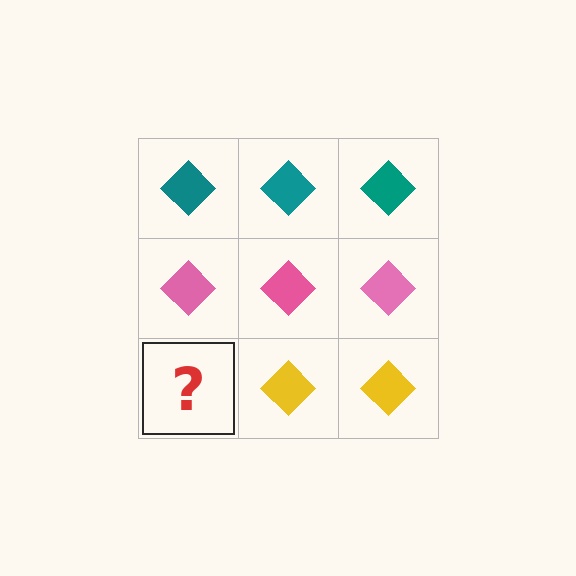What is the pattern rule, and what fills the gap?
The rule is that each row has a consistent color. The gap should be filled with a yellow diamond.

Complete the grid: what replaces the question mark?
The question mark should be replaced with a yellow diamond.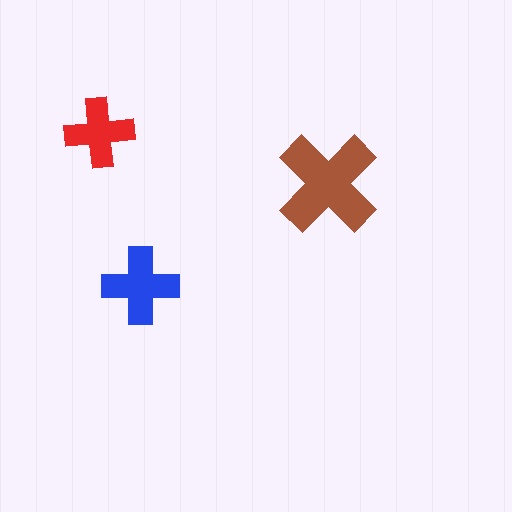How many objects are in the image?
There are 3 objects in the image.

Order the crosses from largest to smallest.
the brown one, the blue one, the red one.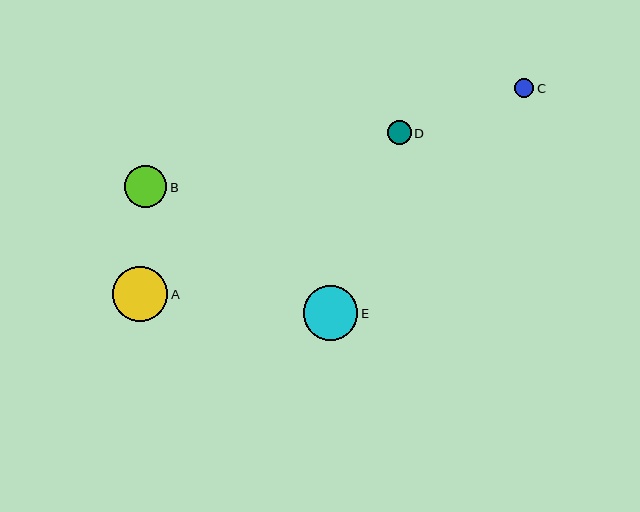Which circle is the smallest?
Circle C is the smallest with a size of approximately 19 pixels.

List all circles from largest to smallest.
From largest to smallest: A, E, B, D, C.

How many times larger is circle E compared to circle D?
Circle E is approximately 2.3 times the size of circle D.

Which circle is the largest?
Circle A is the largest with a size of approximately 55 pixels.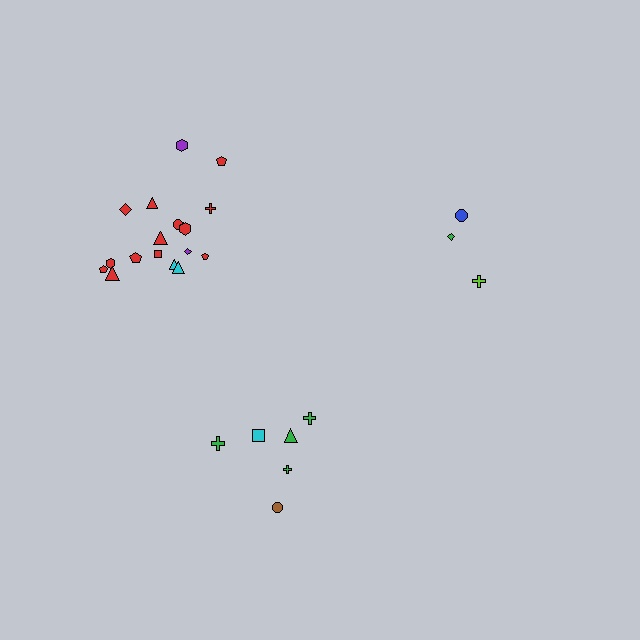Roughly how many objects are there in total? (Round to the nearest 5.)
Roughly 25 objects in total.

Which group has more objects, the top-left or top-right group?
The top-left group.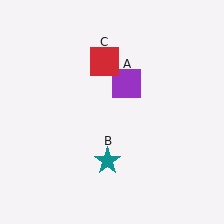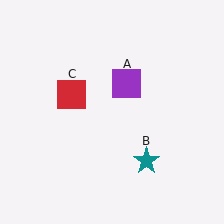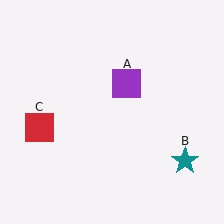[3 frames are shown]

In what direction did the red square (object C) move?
The red square (object C) moved down and to the left.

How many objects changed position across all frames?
2 objects changed position: teal star (object B), red square (object C).